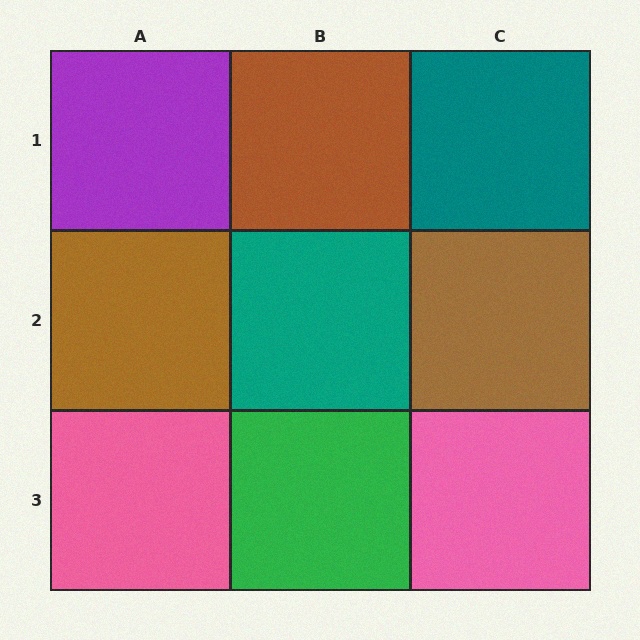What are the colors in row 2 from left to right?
Brown, teal, brown.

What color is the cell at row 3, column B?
Green.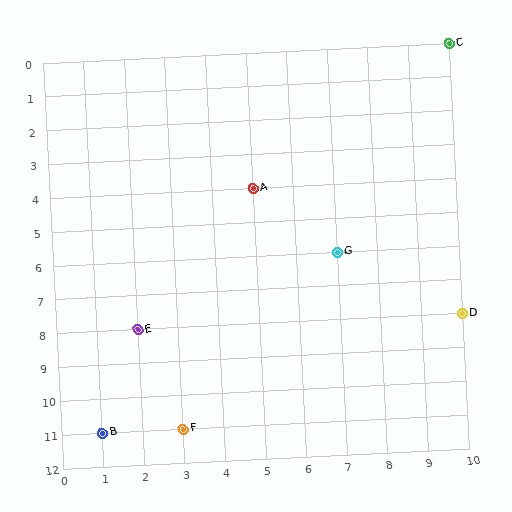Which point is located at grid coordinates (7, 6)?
Point G is at (7, 6).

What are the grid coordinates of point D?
Point D is at grid coordinates (10, 8).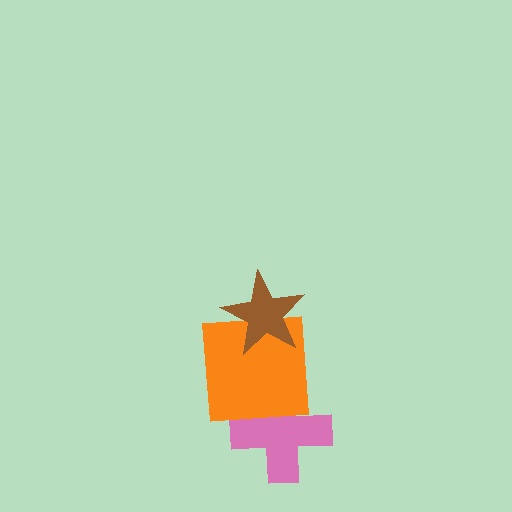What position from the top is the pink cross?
The pink cross is 3rd from the top.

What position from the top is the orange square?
The orange square is 2nd from the top.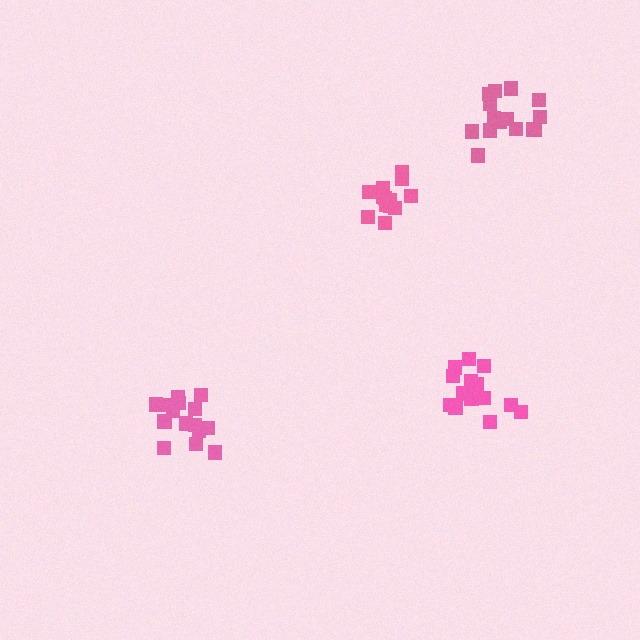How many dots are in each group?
Group 1: 13 dots, Group 2: 15 dots, Group 3: 16 dots, Group 4: 16 dots (60 total).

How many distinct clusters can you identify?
There are 4 distinct clusters.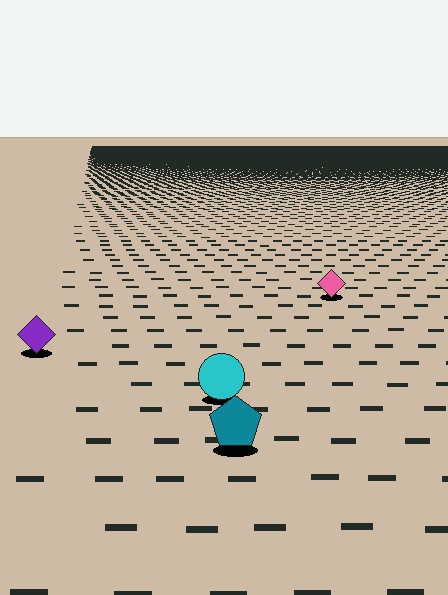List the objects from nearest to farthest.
From nearest to farthest: the teal pentagon, the cyan circle, the purple diamond, the pink diamond.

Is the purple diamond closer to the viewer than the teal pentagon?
No. The teal pentagon is closer — you can tell from the texture gradient: the ground texture is coarser near it.